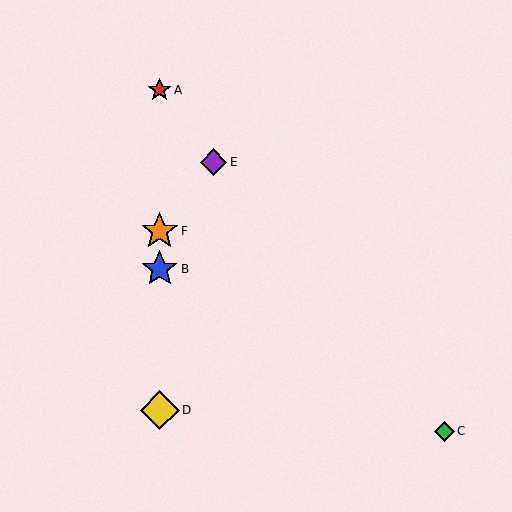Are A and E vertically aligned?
No, A is at x≈160 and E is at x≈213.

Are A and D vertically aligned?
Yes, both are at x≈160.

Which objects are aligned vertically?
Objects A, B, D, F are aligned vertically.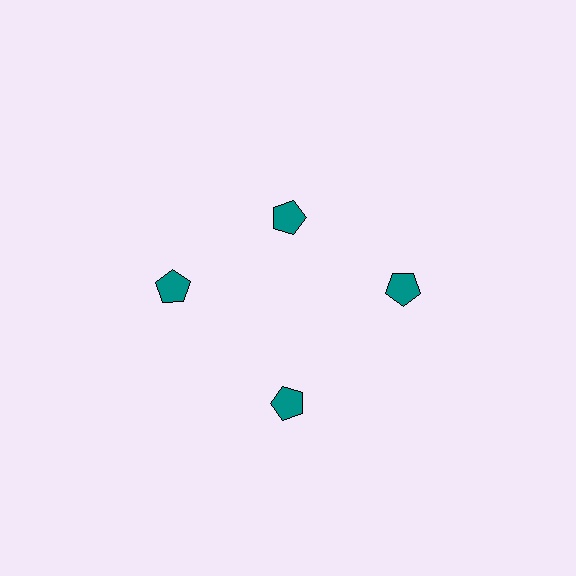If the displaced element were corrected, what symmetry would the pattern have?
It would have 4-fold rotational symmetry — the pattern would map onto itself every 90 degrees.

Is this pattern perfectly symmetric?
No. The 4 teal pentagons are arranged in a ring, but one element near the 12 o'clock position is pulled inward toward the center, breaking the 4-fold rotational symmetry.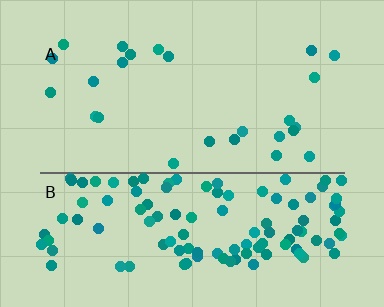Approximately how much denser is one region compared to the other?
Approximately 4.9× — region B over region A.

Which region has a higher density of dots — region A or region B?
B (the bottom).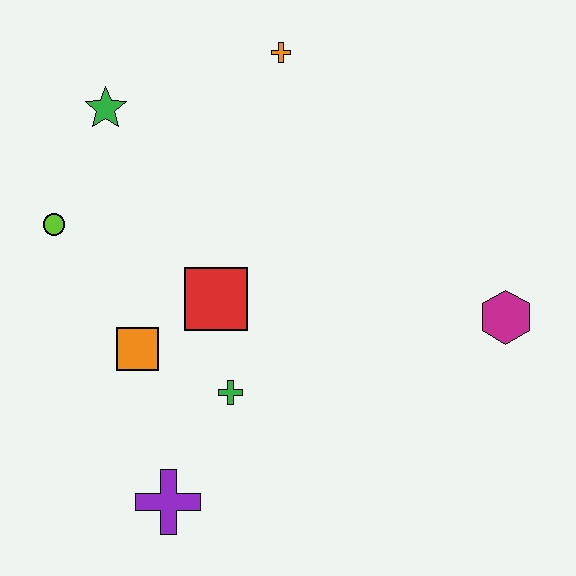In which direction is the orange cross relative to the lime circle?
The orange cross is to the right of the lime circle.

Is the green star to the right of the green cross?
No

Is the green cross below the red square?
Yes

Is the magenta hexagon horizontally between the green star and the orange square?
No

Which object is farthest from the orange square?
The magenta hexagon is farthest from the orange square.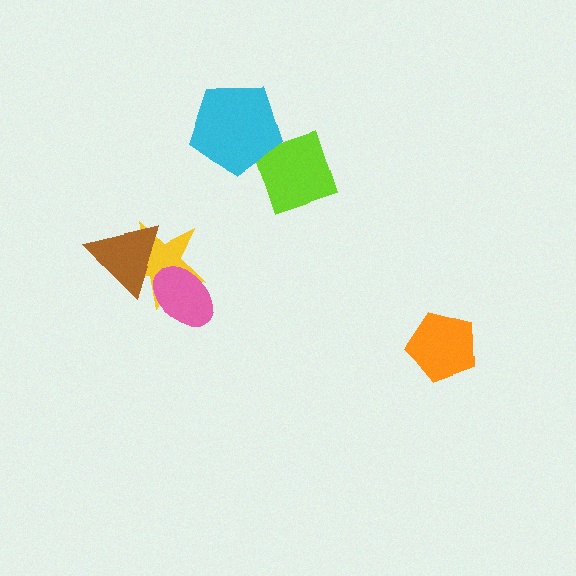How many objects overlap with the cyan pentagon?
0 objects overlap with the cyan pentagon.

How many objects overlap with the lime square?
0 objects overlap with the lime square.